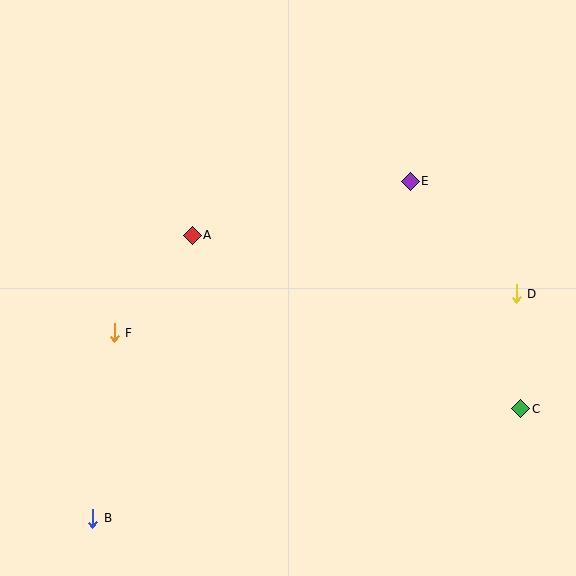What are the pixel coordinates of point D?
Point D is at (516, 294).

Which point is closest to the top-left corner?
Point A is closest to the top-left corner.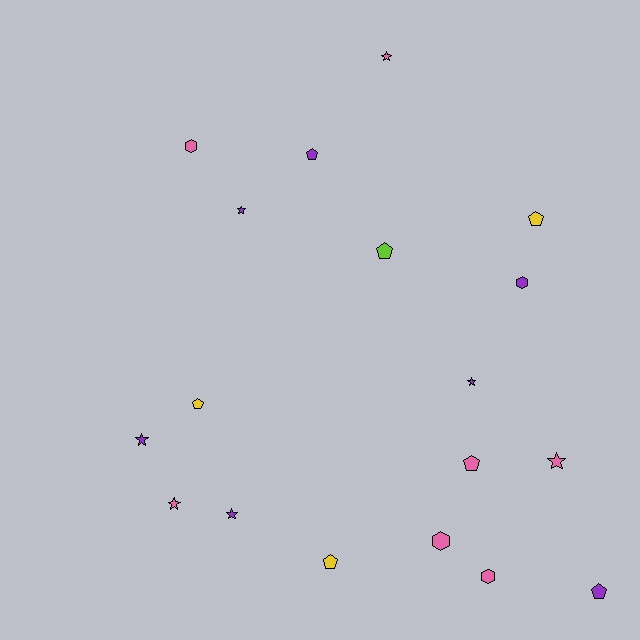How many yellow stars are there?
There are no yellow stars.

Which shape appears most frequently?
Star, with 7 objects.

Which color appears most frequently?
Purple, with 7 objects.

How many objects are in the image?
There are 18 objects.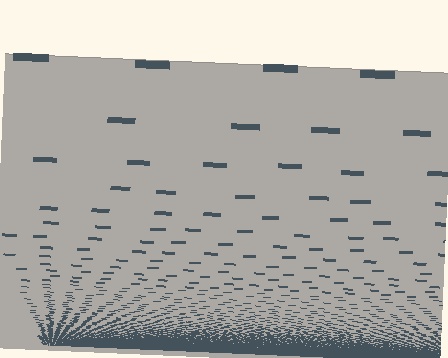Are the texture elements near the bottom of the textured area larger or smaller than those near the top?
Smaller. The gradient is inverted — elements near the bottom are smaller and denser.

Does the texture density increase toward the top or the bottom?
Density increases toward the bottom.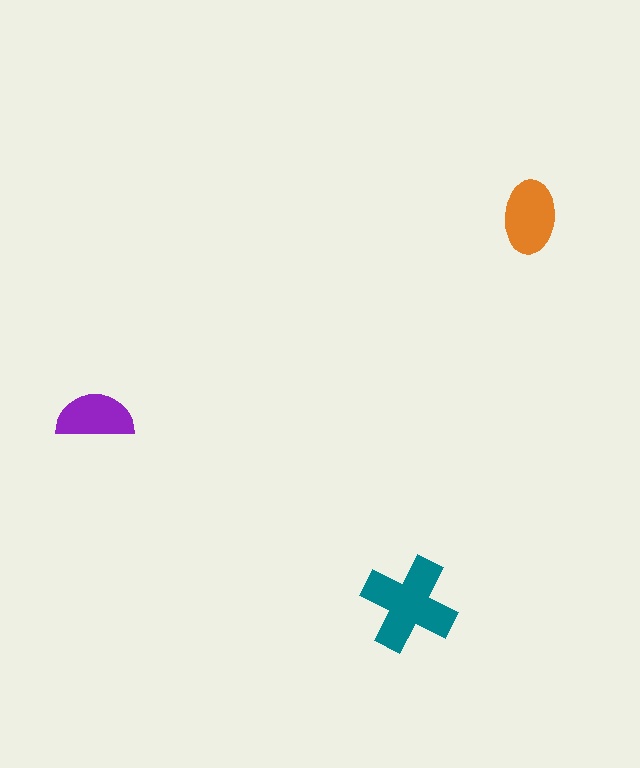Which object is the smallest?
The purple semicircle.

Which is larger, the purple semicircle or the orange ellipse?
The orange ellipse.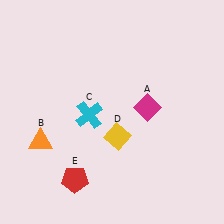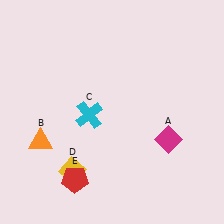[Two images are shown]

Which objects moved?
The objects that moved are: the magenta diamond (A), the yellow diamond (D).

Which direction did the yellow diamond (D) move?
The yellow diamond (D) moved left.